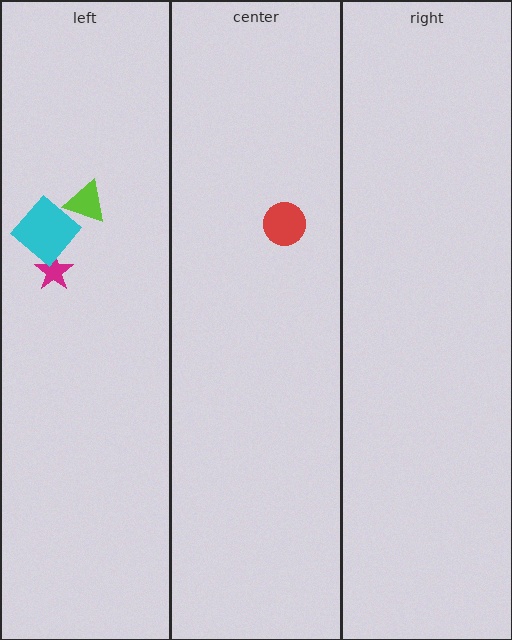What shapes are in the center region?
The red circle.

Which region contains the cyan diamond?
The left region.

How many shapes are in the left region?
3.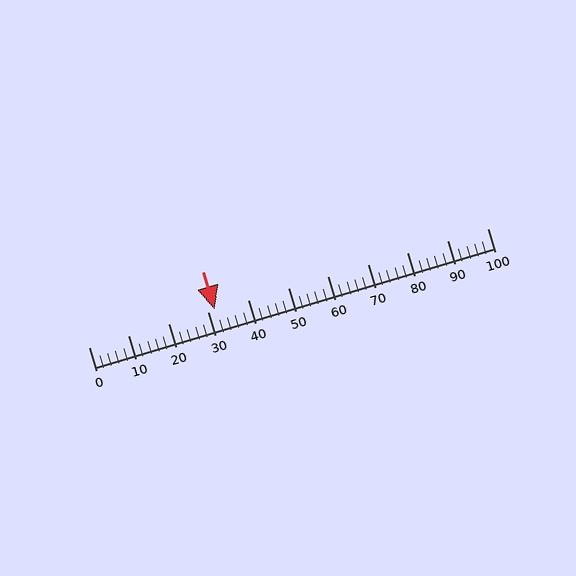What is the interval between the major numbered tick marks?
The major tick marks are spaced 10 units apart.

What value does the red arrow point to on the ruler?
The red arrow points to approximately 32.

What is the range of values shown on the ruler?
The ruler shows values from 0 to 100.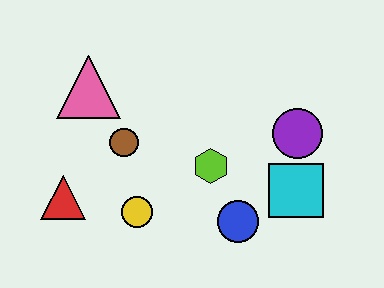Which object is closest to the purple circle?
The cyan square is closest to the purple circle.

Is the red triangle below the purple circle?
Yes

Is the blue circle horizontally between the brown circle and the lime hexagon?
No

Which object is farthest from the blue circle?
The pink triangle is farthest from the blue circle.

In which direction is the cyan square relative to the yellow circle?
The cyan square is to the right of the yellow circle.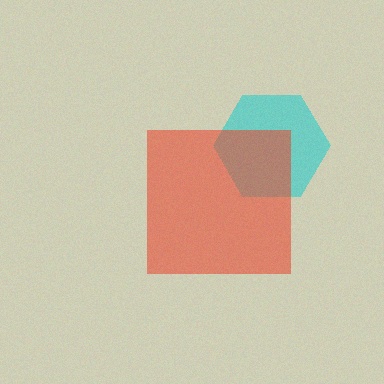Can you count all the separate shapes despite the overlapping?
Yes, there are 2 separate shapes.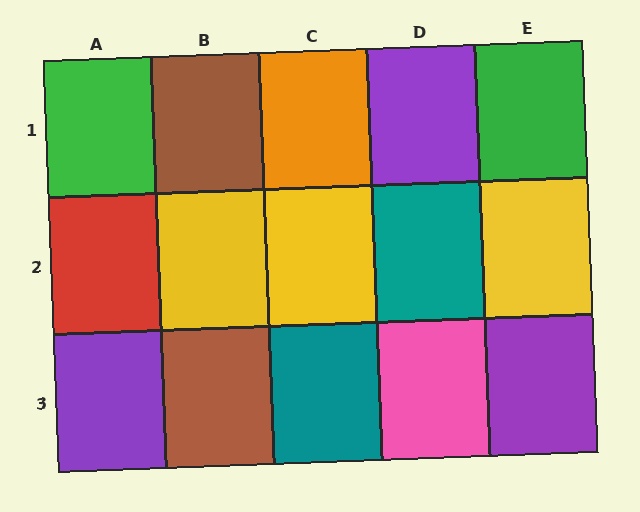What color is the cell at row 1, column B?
Brown.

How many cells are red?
1 cell is red.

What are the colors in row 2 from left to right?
Red, yellow, yellow, teal, yellow.